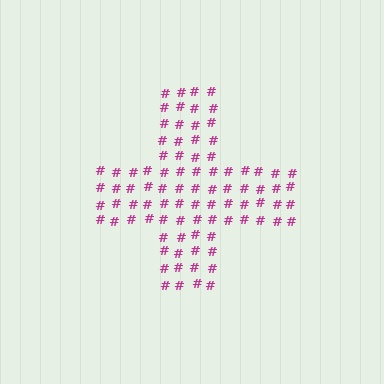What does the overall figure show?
The overall figure shows a cross.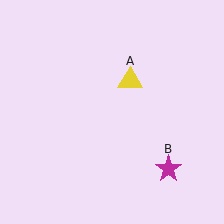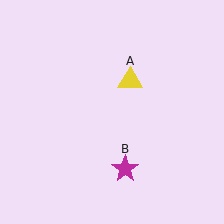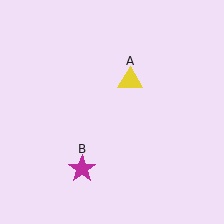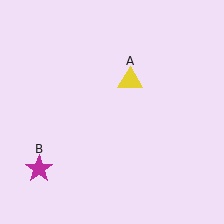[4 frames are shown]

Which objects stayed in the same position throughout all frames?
Yellow triangle (object A) remained stationary.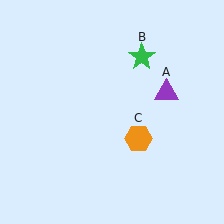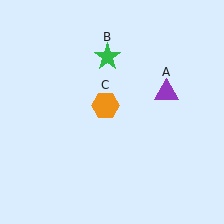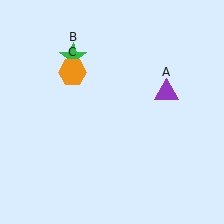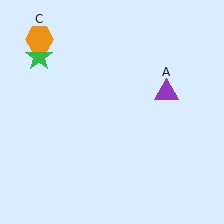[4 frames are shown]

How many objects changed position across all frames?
2 objects changed position: green star (object B), orange hexagon (object C).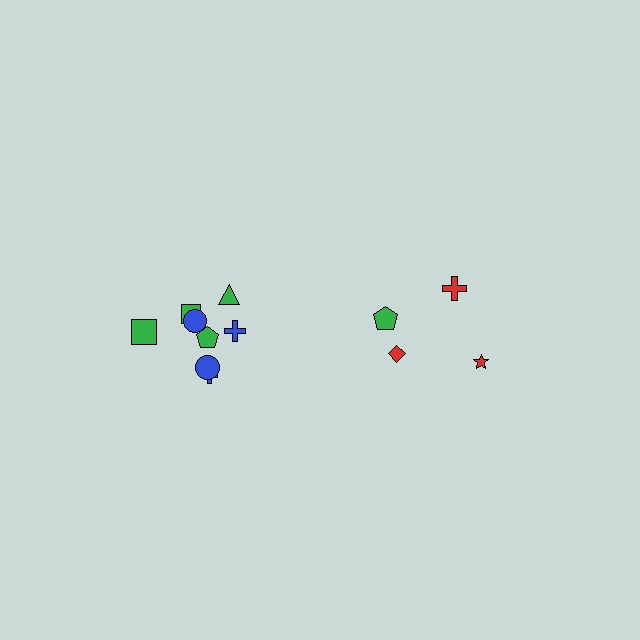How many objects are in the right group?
There are 4 objects.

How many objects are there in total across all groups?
There are 12 objects.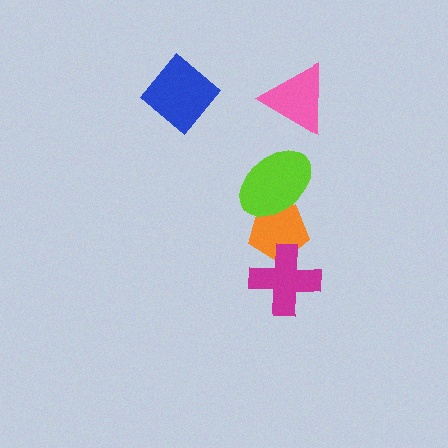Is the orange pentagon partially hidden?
Yes, it is partially covered by another shape.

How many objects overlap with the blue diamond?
0 objects overlap with the blue diamond.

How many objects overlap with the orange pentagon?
2 objects overlap with the orange pentagon.